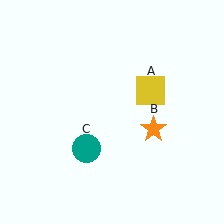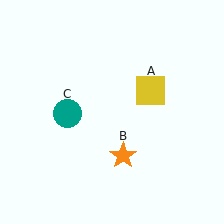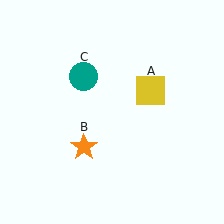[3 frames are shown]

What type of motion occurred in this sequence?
The orange star (object B), teal circle (object C) rotated clockwise around the center of the scene.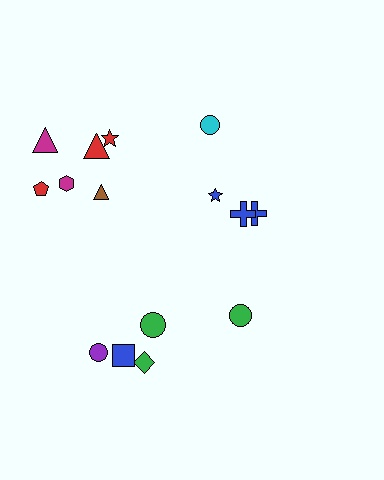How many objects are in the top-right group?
There are 4 objects.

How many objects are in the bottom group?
There are 5 objects.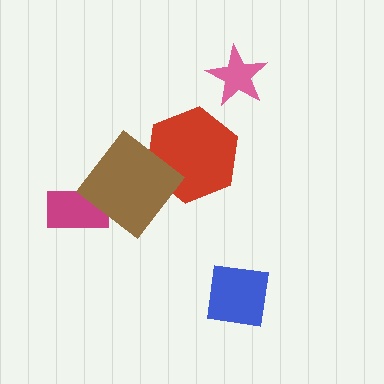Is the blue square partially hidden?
No, no other shape covers it.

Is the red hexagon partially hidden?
Yes, it is partially covered by another shape.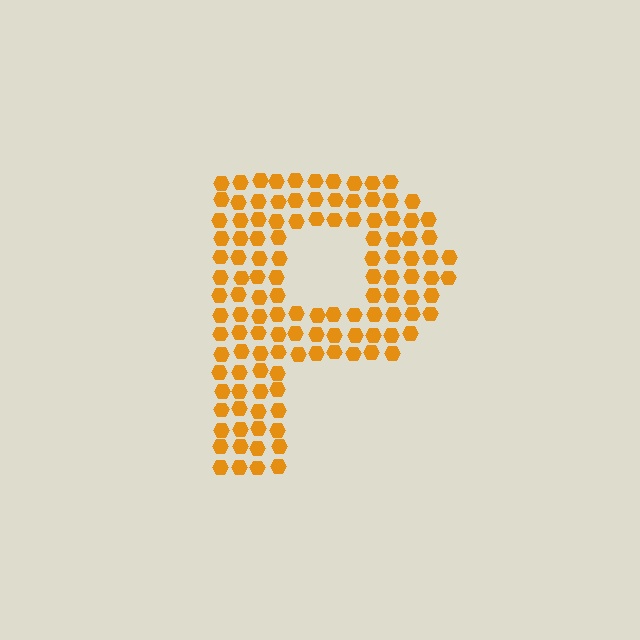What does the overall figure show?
The overall figure shows the letter P.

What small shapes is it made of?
It is made of small hexagons.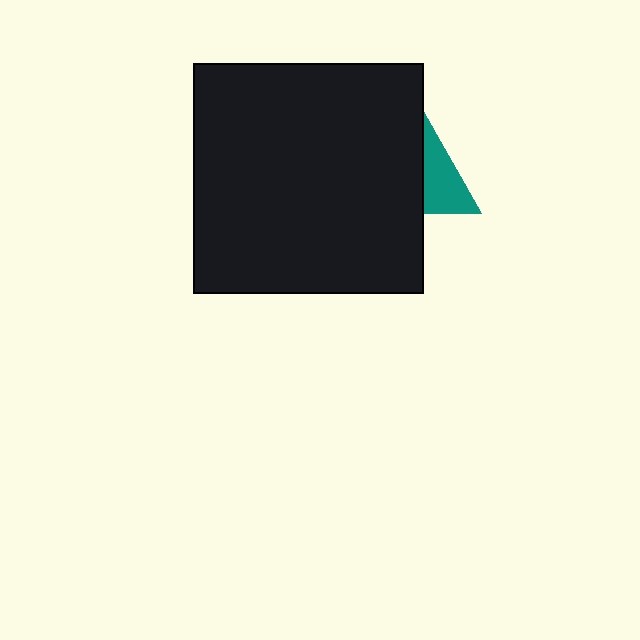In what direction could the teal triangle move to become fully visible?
The teal triangle could move right. That would shift it out from behind the black square entirely.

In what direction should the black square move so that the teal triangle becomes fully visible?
The black square should move left. That is the shortest direction to clear the overlap and leave the teal triangle fully visible.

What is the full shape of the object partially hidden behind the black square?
The partially hidden object is a teal triangle.